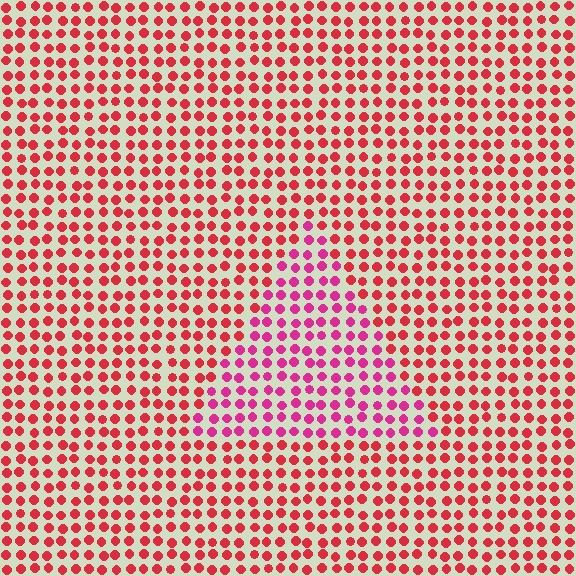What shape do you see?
I see a triangle.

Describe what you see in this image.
The image is filled with small red elements in a uniform arrangement. A triangle-shaped region is visible where the elements are tinted to a slightly different hue, forming a subtle color boundary.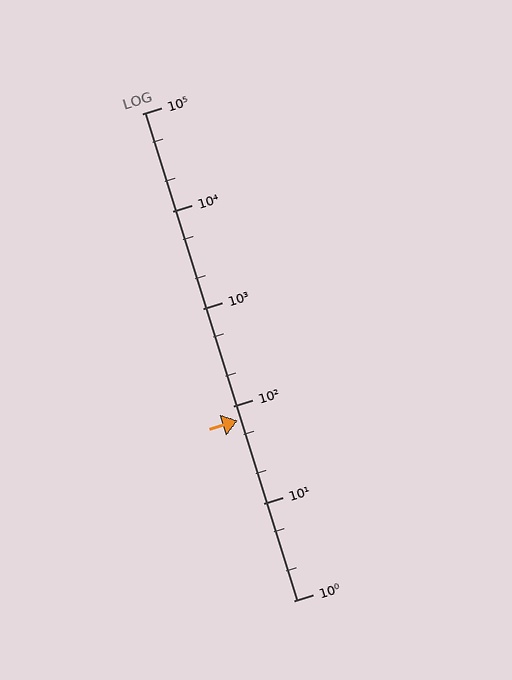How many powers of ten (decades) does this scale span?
The scale spans 5 decades, from 1 to 100000.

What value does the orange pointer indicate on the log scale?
The pointer indicates approximately 71.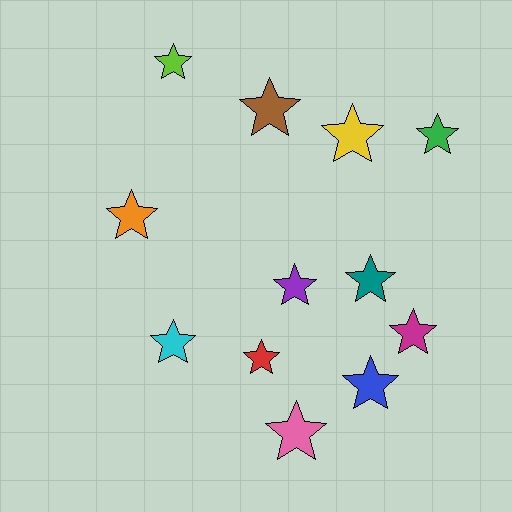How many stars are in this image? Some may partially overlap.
There are 12 stars.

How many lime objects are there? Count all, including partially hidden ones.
There is 1 lime object.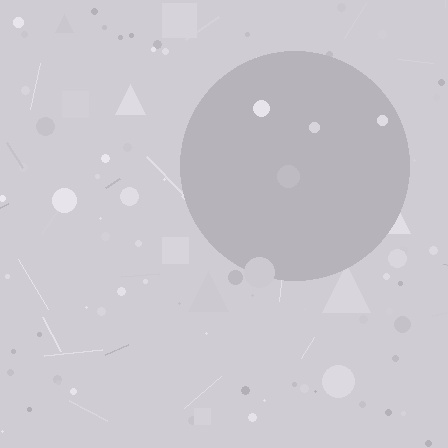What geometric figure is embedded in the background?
A circle is embedded in the background.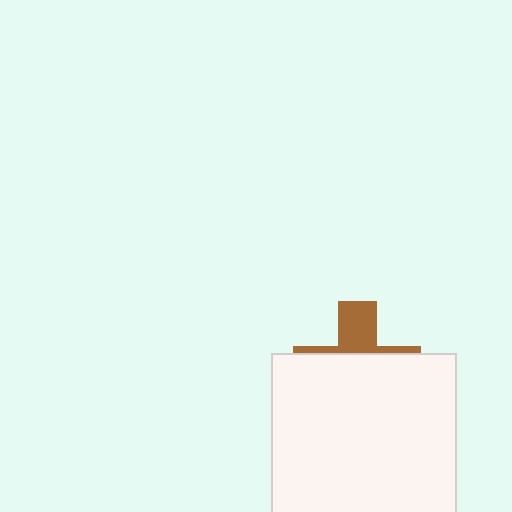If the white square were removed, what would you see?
You would see the complete brown cross.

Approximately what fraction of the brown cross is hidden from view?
Roughly 68% of the brown cross is hidden behind the white square.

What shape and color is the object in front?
The object in front is a white square.